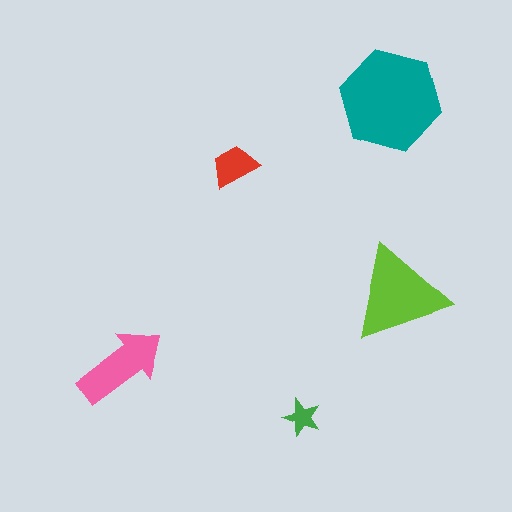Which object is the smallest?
The green star.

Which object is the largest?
The teal hexagon.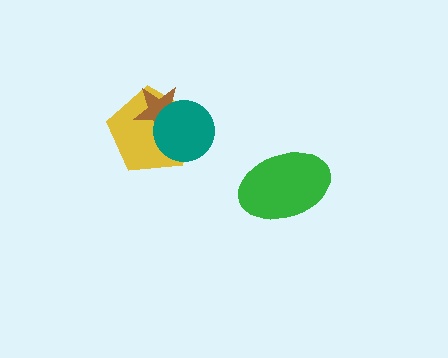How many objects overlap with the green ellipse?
0 objects overlap with the green ellipse.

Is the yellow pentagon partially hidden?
Yes, it is partially covered by another shape.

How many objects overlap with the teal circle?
2 objects overlap with the teal circle.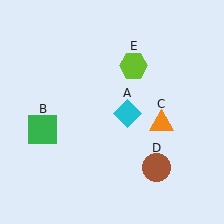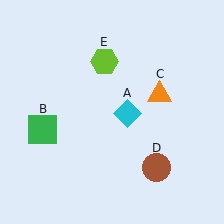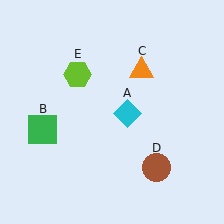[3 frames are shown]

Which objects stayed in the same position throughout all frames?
Cyan diamond (object A) and green square (object B) and brown circle (object D) remained stationary.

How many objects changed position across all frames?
2 objects changed position: orange triangle (object C), lime hexagon (object E).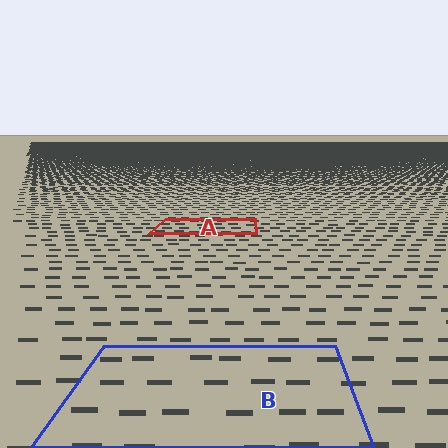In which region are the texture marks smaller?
The texture marks are smaller in region A, because it is farther away.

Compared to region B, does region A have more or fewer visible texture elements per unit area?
Region A has more texture elements per unit area — they are packed more densely because it is farther away.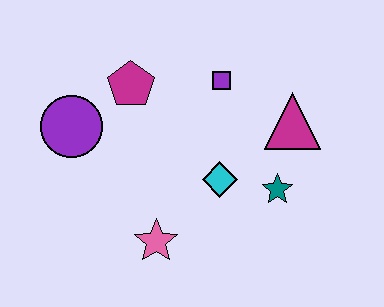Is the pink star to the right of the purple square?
No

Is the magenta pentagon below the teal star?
No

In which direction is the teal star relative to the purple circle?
The teal star is to the right of the purple circle.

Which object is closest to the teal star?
The cyan diamond is closest to the teal star.